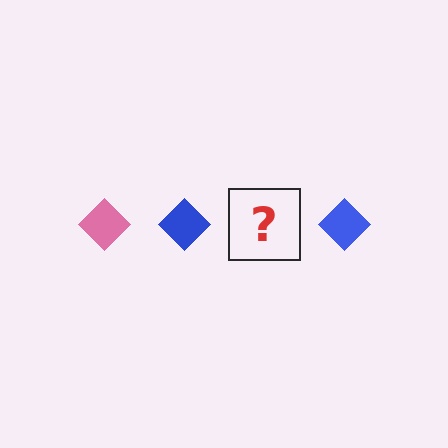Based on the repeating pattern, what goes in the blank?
The blank should be a pink diamond.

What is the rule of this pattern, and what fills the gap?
The rule is that the pattern cycles through pink, blue diamonds. The gap should be filled with a pink diamond.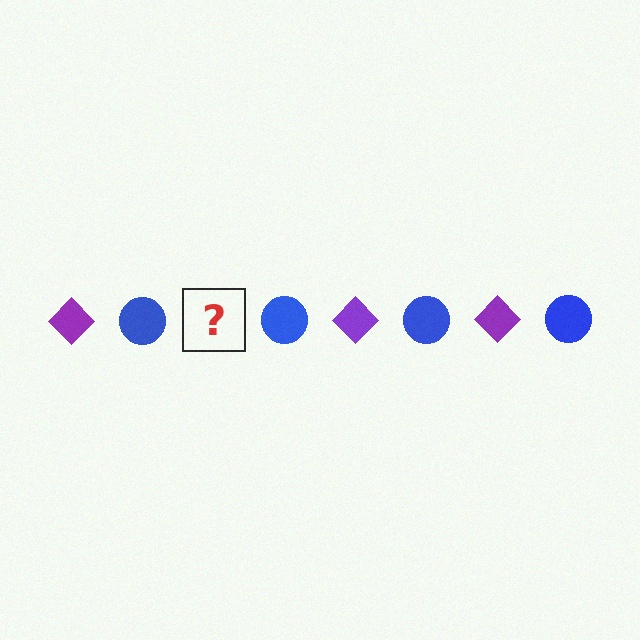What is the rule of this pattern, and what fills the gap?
The rule is that the pattern alternates between purple diamond and blue circle. The gap should be filled with a purple diamond.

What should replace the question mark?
The question mark should be replaced with a purple diamond.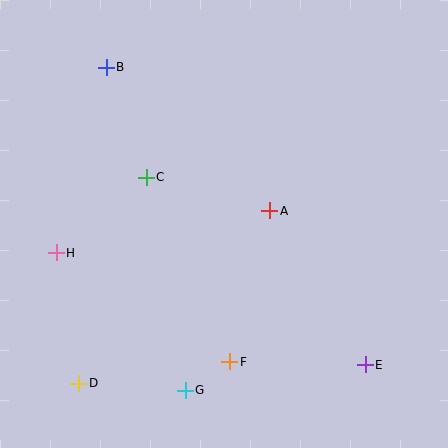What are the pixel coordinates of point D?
Point D is at (79, 383).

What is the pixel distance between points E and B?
The distance between E and B is 394 pixels.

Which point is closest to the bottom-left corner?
Point D is closest to the bottom-left corner.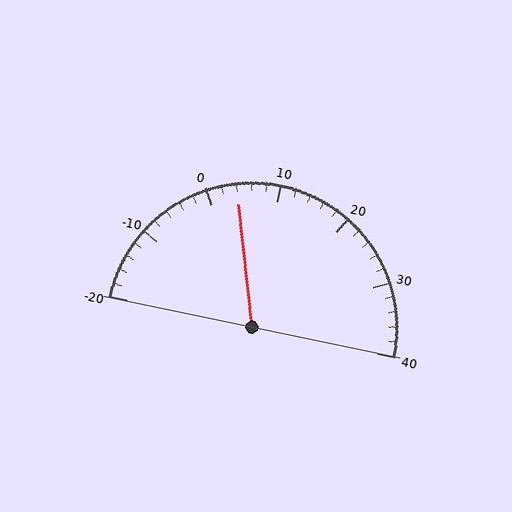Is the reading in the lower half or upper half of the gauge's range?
The reading is in the lower half of the range (-20 to 40).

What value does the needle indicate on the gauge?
The needle indicates approximately 4.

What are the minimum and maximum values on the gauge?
The gauge ranges from -20 to 40.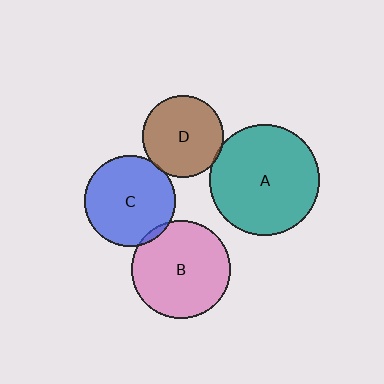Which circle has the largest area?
Circle A (teal).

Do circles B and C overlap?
Yes.